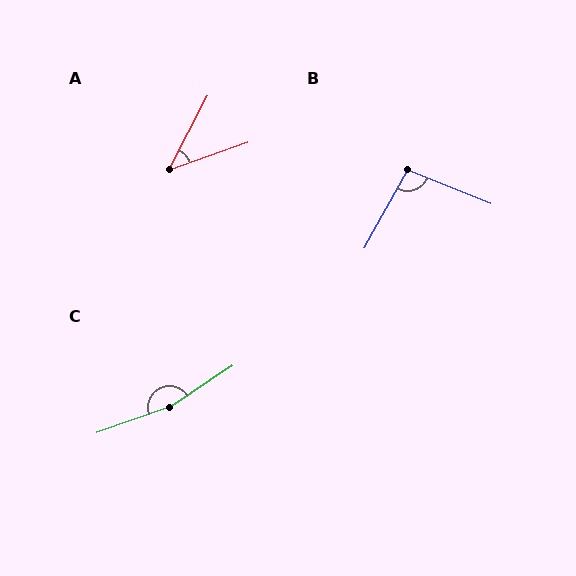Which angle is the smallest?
A, at approximately 43 degrees.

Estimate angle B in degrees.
Approximately 97 degrees.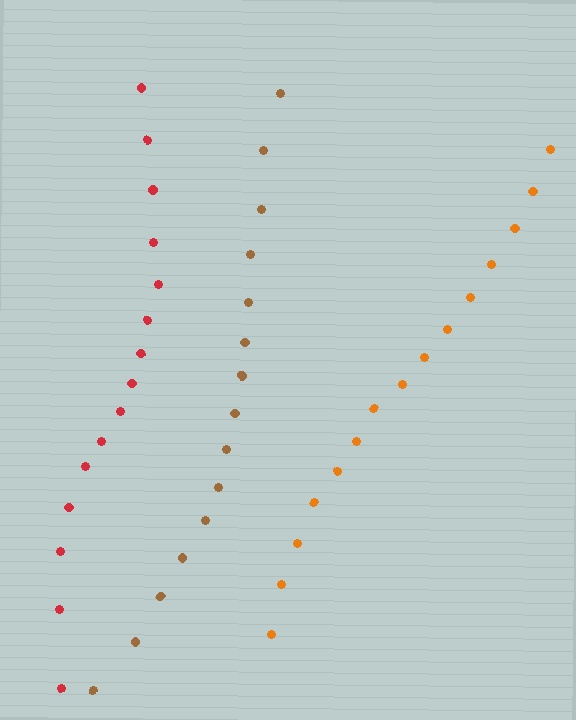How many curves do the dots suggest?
There are 3 distinct paths.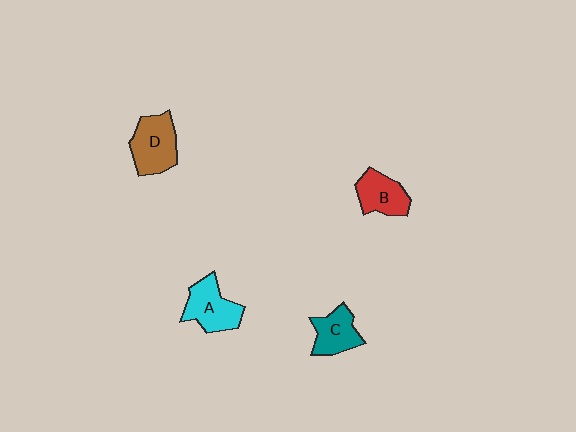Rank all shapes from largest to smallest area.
From largest to smallest: D (brown), A (cyan), B (red), C (teal).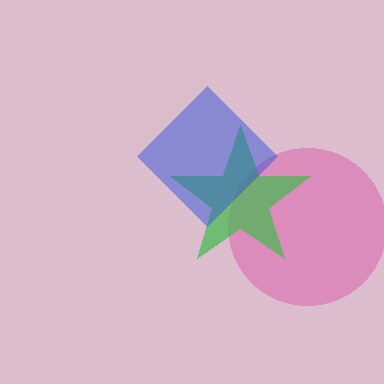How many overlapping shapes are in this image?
There are 3 overlapping shapes in the image.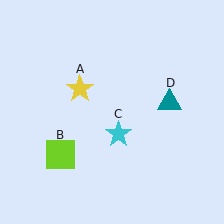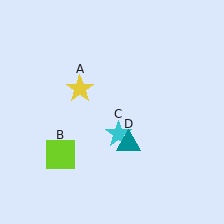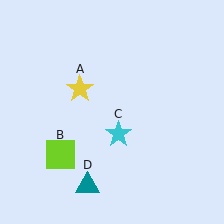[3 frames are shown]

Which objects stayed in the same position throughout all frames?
Yellow star (object A) and lime square (object B) and cyan star (object C) remained stationary.